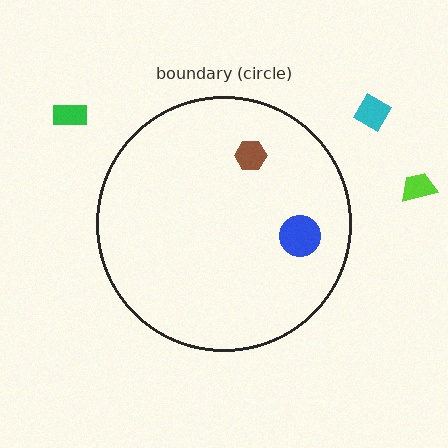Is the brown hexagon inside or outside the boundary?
Inside.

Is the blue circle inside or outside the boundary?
Inside.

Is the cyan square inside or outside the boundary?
Outside.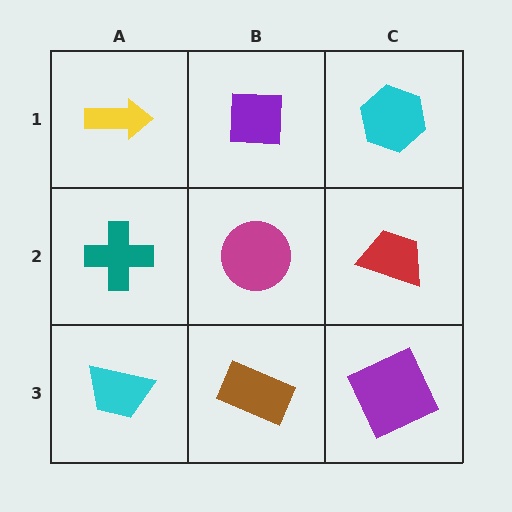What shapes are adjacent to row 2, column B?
A purple square (row 1, column B), a brown rectangle (row 3, column B), a teal cross (row 2, column A), a red trapezoid (row 2, column C).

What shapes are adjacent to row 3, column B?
A magenta circle (row 2, column B), a cyan trapezoid (row 3, column A), a purple square (row 3, column C).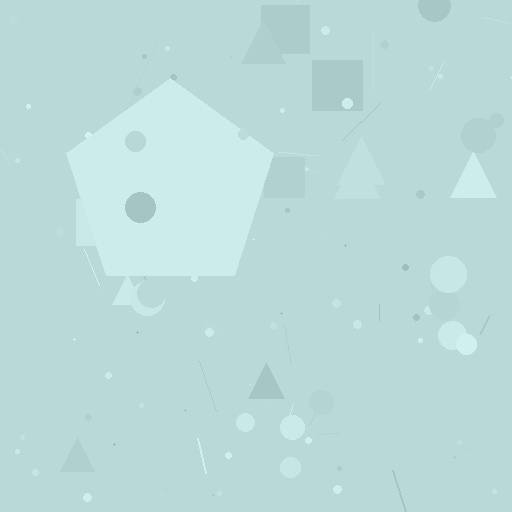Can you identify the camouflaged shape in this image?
The camouflaged shape is a pentagon.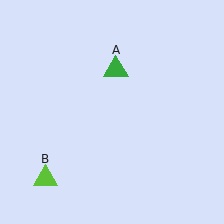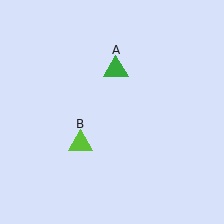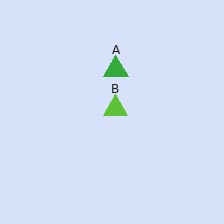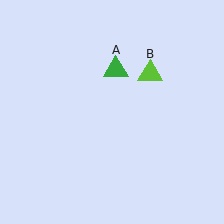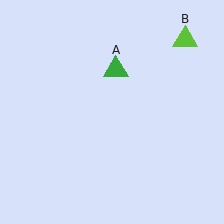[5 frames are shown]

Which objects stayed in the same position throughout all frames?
Green triangle (object A) remained stationary.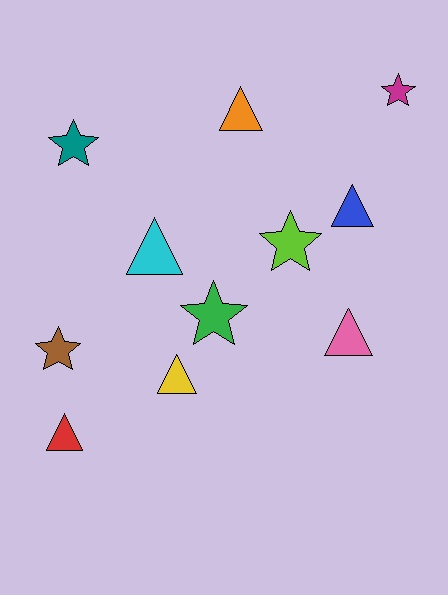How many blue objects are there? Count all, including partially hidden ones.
There is 1 blue object.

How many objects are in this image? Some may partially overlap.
There are 11 objects.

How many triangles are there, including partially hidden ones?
There are 6 triangles.